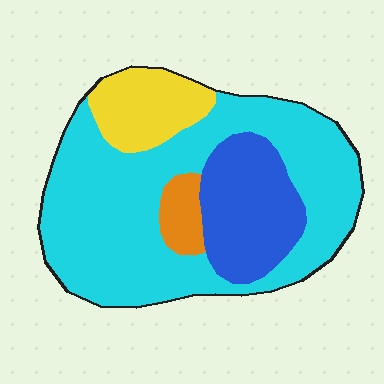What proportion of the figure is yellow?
Yellow takes up less than a sixth of the figure.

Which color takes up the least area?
Orange, at roughly 5%.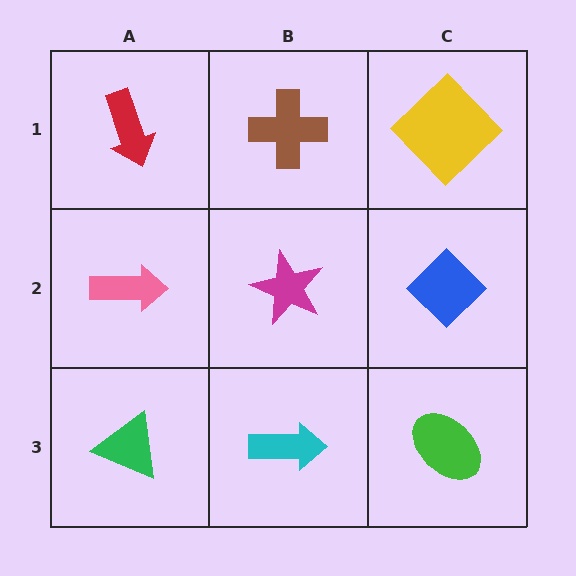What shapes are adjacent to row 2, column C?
A yellow diamond (row 1, column C), a green ellipse (row 3, column C), a magenta star (row 2, column B).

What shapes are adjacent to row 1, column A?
A pink arrow (row 2, column A), a brown cross (row 1, column B).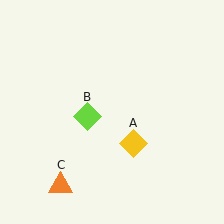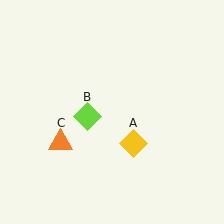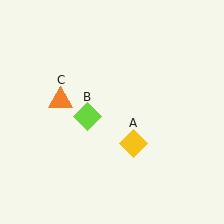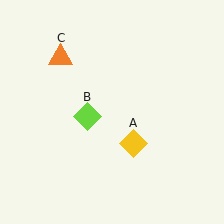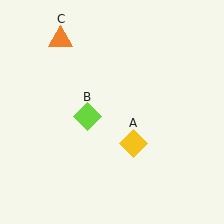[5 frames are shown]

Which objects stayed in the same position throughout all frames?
Yellow diamond (object A) and lime diamond (object B) remained stationary.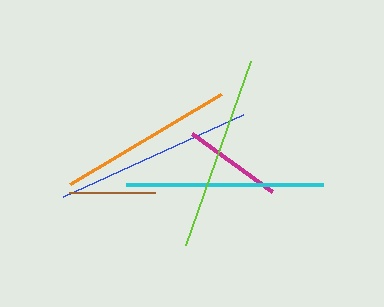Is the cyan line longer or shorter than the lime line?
The cyan line is longer than the lime line.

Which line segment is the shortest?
The brown line is the shortest at approximately 87 pixels.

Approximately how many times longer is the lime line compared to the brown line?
The lime line is approximately 2.2 times the length of the brown line.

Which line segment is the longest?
The blue line is the longest at approximately 198 pixels.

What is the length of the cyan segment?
The cyan segment is approximately 197 pixels long.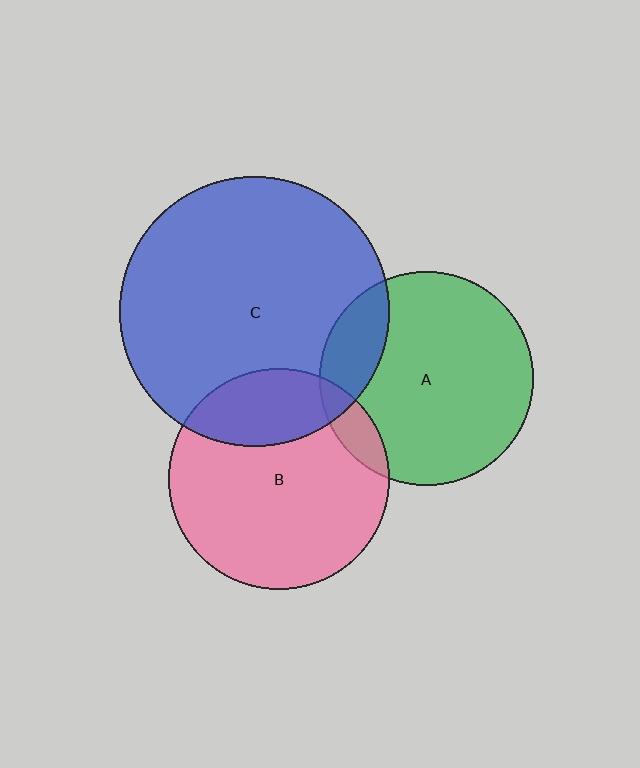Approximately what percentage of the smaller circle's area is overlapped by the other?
Approximately 25%.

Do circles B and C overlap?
Yes.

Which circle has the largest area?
Circle C (blue).